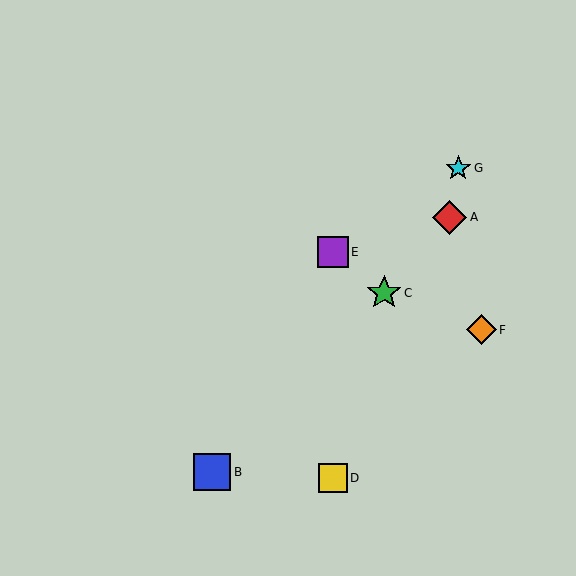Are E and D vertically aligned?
Yes, both are at x≈333.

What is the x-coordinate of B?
Object B is at x≈212.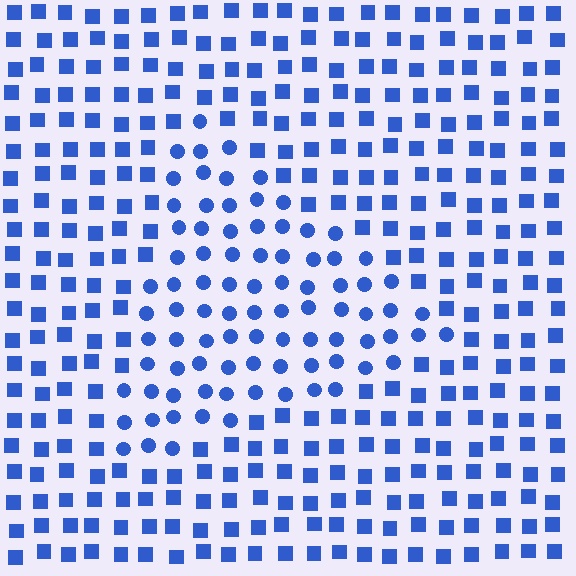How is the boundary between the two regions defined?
The boundary is defined by a change in element shape: circles inside vs. squares outside. All elements share the same color and spacing.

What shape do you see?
I see a triangle.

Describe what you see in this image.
The image is filled with small blue elements arranged in a uniform grid. A triangle-shaped region contains circles, while the surrounding area contains squares. The boundary is defined purely by the change in element shape.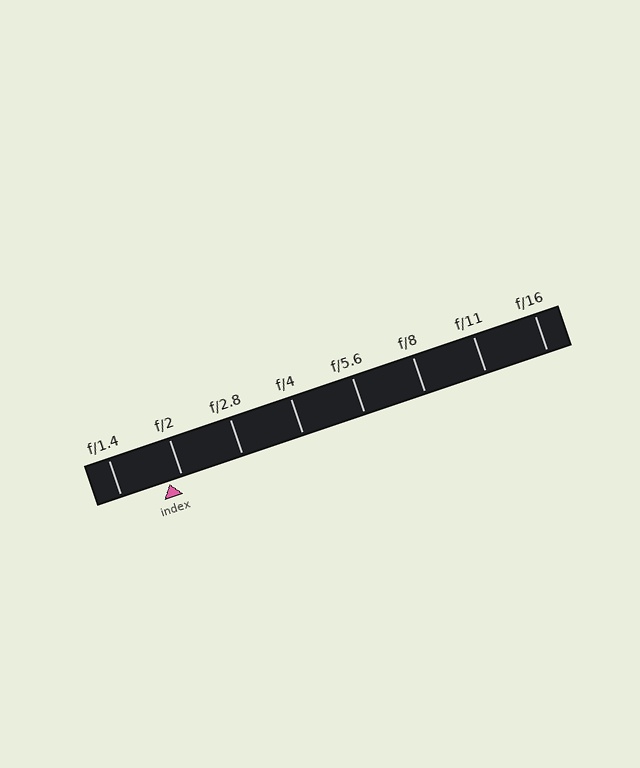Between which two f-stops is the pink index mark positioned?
The index mark is between f/1.4 and f/2.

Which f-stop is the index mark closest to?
The index mark is closest to f/2.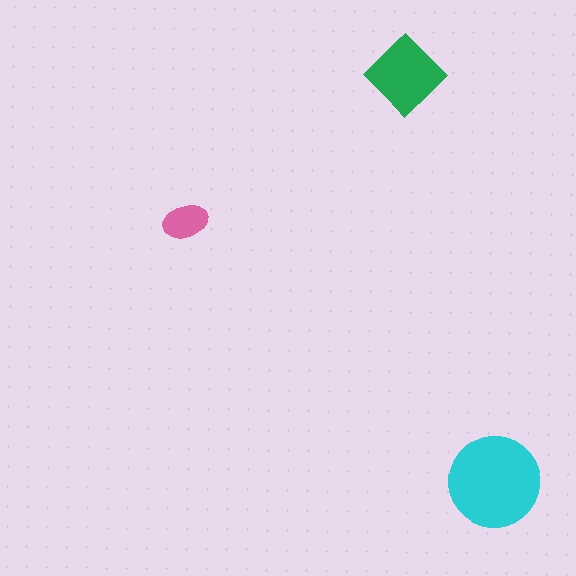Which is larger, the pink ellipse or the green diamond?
The green diamond.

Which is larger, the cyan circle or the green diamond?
The cyan circle.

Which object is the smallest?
The pink ellipse.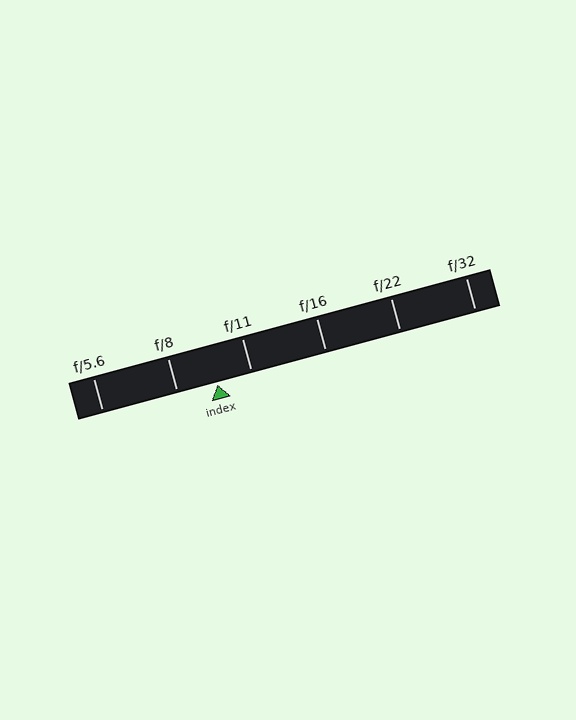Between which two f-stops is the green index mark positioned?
The index mark is between f/8 and f/11.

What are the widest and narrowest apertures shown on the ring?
The widest aperture shown is f/5.6 and the narrowest is f/32.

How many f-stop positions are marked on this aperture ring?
There are 6 f-stop positions marked.